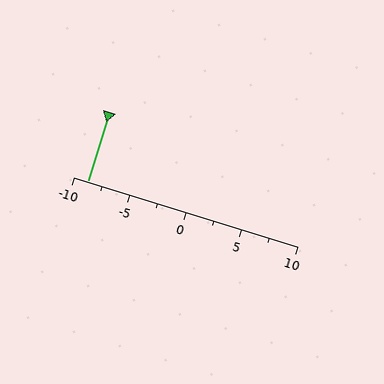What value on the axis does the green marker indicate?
The marker indicates approximately -8.8.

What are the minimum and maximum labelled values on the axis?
The axis runs from -10 to 10.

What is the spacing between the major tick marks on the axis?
The major ticks are spaced 5 apart.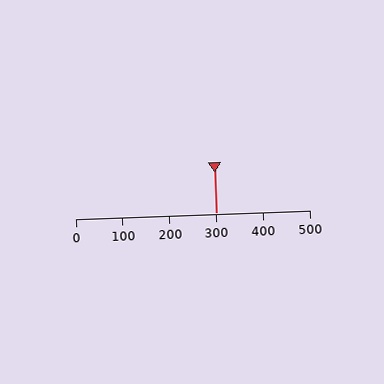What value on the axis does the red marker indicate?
The marker indicates approximately 300.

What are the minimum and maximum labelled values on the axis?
The axis runs from 0 to 500.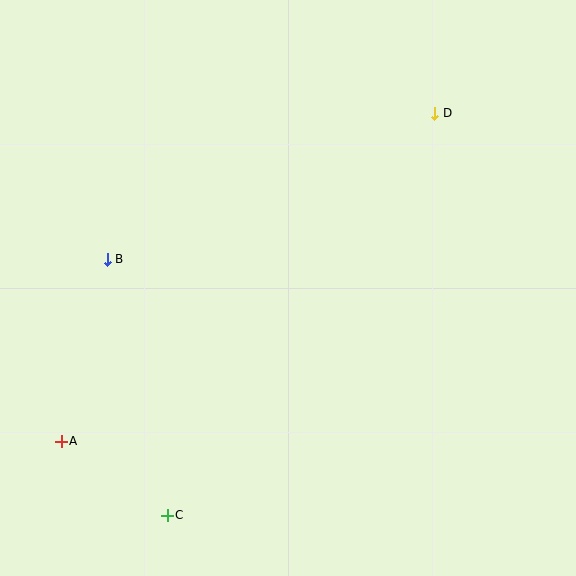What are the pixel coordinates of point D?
Point D is at (435, 113).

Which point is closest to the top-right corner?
Point D is closest to the top-right corner.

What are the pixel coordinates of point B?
Point B is at (107, 259).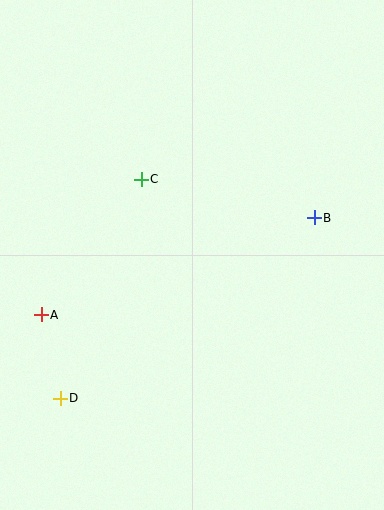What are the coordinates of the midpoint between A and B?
The midpoint between A and B is at (178, 266).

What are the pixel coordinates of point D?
Point D is at (60, 398).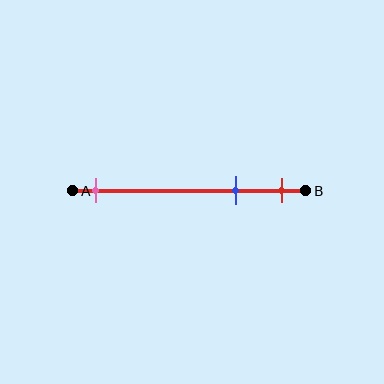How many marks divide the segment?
There are 3 marks dividing the segment.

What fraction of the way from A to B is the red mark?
The red mark is approximately 90% (0.9) of the way from A to B.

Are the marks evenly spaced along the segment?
No, the marks are not evenly spaced.